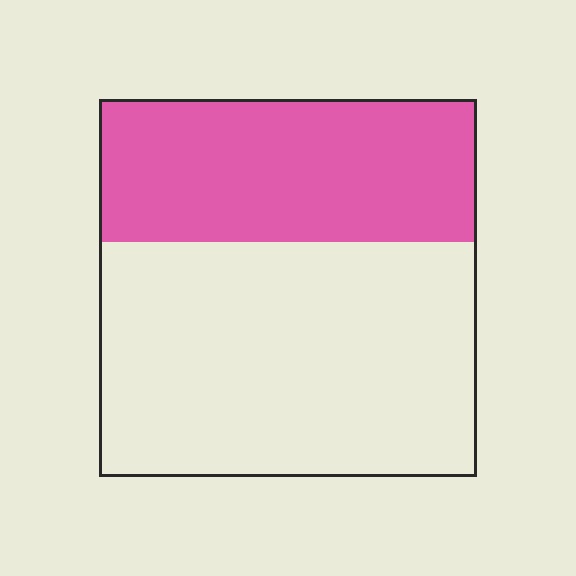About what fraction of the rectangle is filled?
About three eighths (3/8).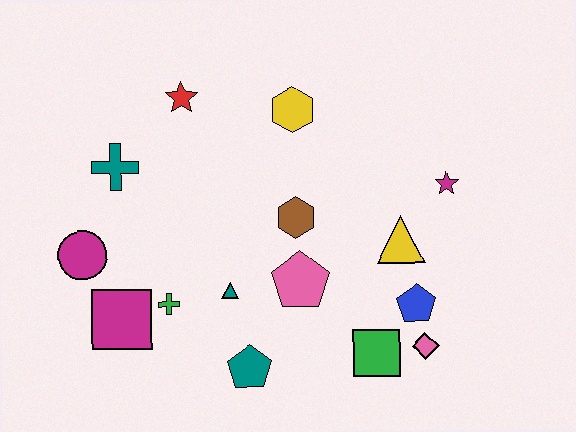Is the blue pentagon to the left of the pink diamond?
Yes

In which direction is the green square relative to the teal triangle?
The green square is to the right of the teal triangle.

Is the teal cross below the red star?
Yes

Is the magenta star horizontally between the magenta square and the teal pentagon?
No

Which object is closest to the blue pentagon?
The pink diamond is closest to the blue pentagon.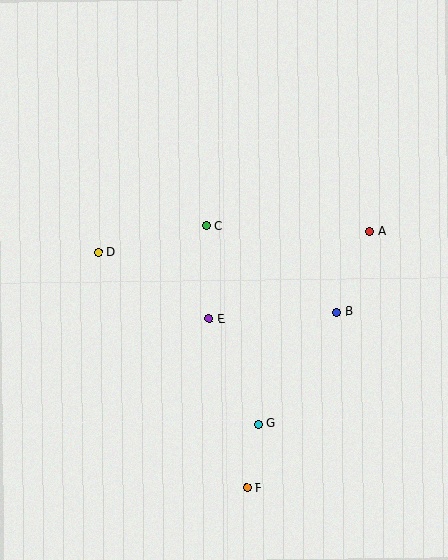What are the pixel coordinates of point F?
Point F is at (247, 487).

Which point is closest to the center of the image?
Point E at (209, 319) is closest to the center.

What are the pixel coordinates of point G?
Point G is at (258, 424).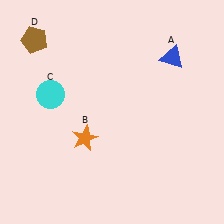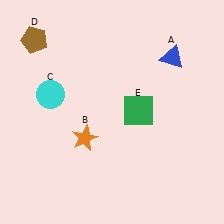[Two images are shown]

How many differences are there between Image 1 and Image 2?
There is 1 difference between the two images.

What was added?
A green square (E) was added in Image 2.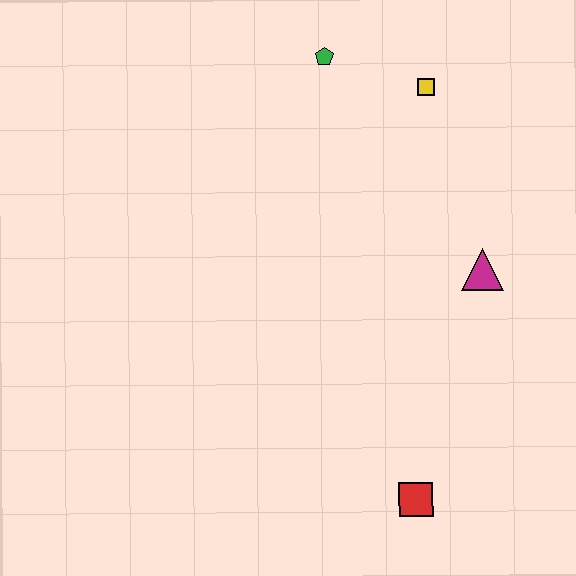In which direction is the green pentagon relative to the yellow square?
The green pentagon is to the left of the yellow square.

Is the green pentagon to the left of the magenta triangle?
Yes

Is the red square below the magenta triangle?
Yes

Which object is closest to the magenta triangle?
The yellow square is closest to the magenta triangle.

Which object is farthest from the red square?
The green pentagon is farthest from the red square.